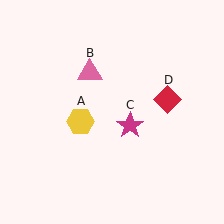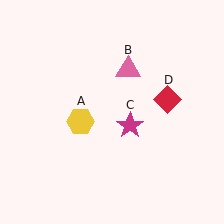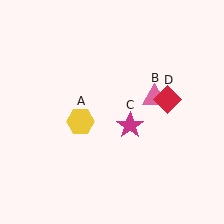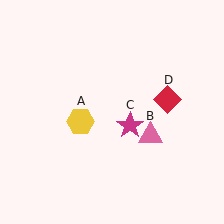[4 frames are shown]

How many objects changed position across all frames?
1 object changed position: pink triangle (object B).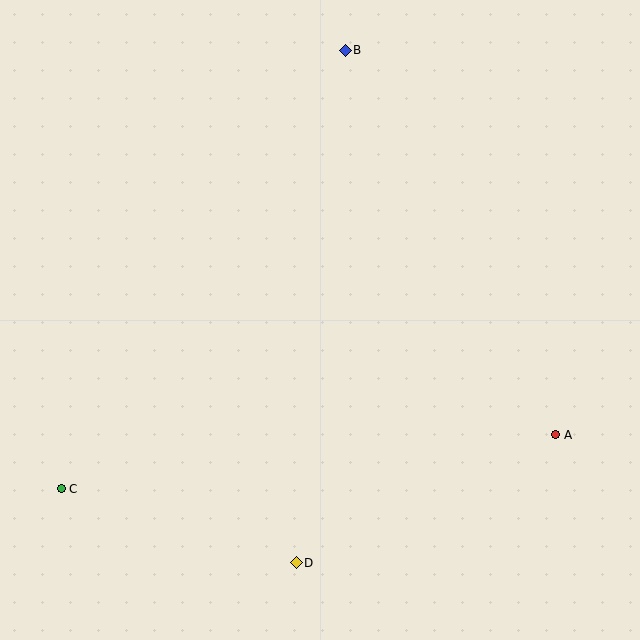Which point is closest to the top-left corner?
Point B is closest to the top-left corner.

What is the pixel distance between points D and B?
The distance between D and B is 515 pixels.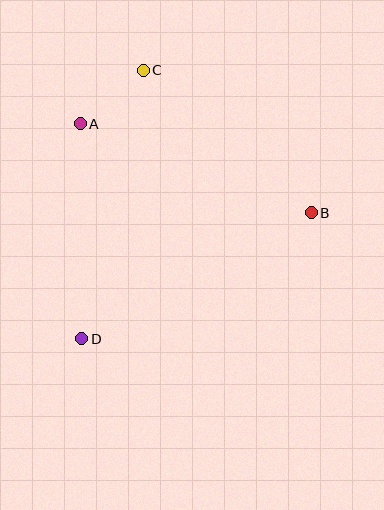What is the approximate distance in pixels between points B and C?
The distance between B and C is approximately 220 pixels.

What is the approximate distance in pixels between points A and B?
The distance between A and B is approximately 247 pixels.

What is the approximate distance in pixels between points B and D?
The distance between B and D is approximately 262 pixels.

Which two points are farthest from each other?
Points C and D are farthest from each other.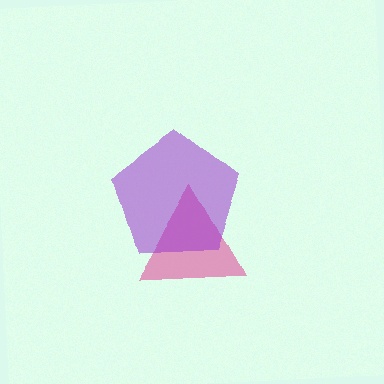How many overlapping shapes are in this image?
There are 2 overlapping shapes in the image.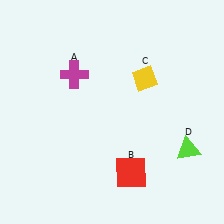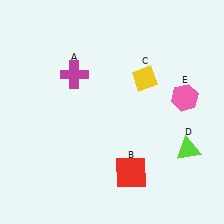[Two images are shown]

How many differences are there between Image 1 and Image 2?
There is 1 difference between the two images.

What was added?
A pink hexagon (E) was added in Image 2.